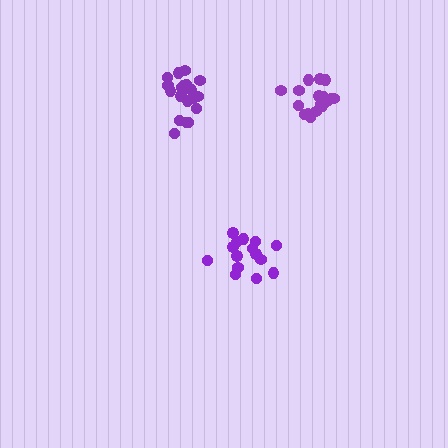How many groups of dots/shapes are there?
There are 3 groups.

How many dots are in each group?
Group 1: 15 dots, Group 2: 20 dots, Group 3: 19 dots (54 total).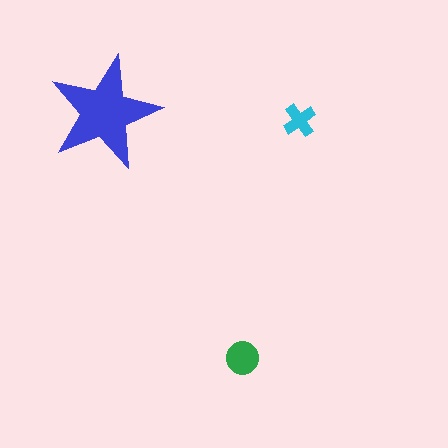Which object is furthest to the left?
The blue star is leftmost.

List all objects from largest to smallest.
The blue star, the green circle, the cyan cross.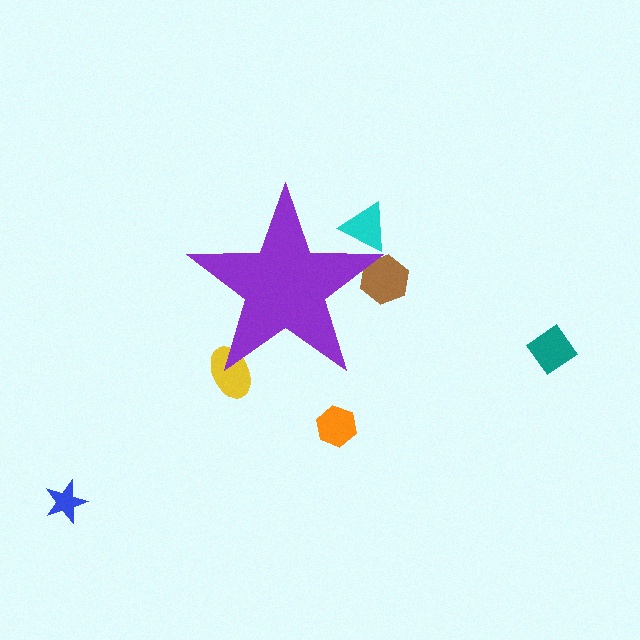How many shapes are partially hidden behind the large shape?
3 shapes are partially hidden.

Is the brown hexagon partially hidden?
Yes, the brown hexagon is partially hidden behind the purple star.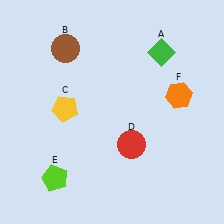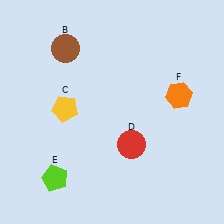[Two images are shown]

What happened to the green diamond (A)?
The green diamond (A) was removed in Image 2. It was in the top-right area of Image 1.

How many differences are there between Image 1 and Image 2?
There is 1 difference between the two images.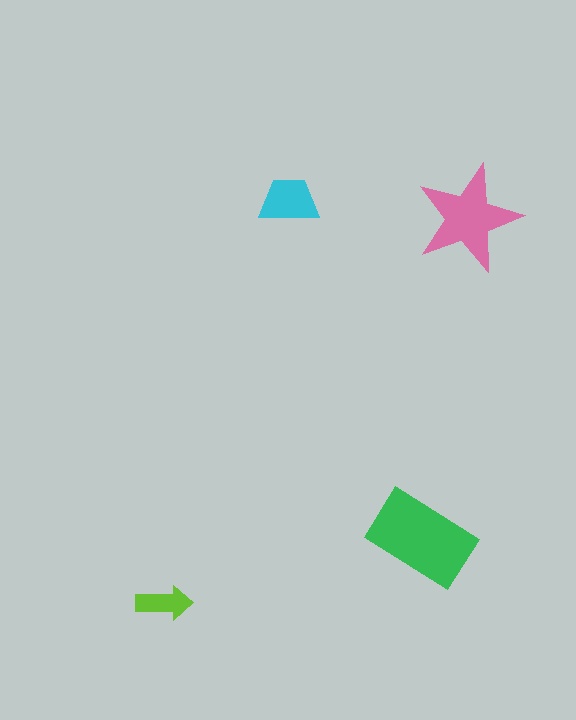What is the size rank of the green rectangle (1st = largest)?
1st.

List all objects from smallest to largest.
The lime arrow, the cyan trapezoid, the pink star, the green rectangle.